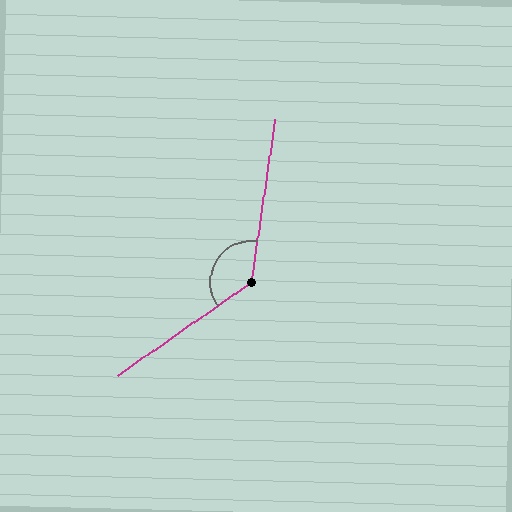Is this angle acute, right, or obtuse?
It is obtuse.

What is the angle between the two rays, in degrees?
Approximately 134 degrees.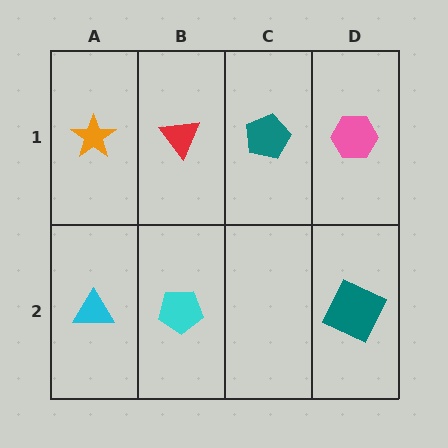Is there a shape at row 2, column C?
No, that cell is empty.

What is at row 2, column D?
A teal square.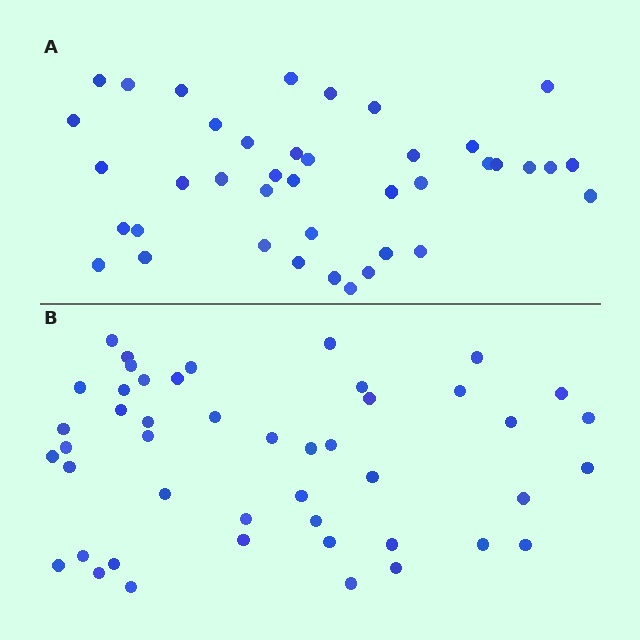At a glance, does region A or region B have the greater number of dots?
Region B (the bottom region) has more dots.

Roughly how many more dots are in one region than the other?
Region B has about 6 more dots than region A.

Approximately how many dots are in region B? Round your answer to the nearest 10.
About 50 dots. (The exact count is 46, which rounds to 50.)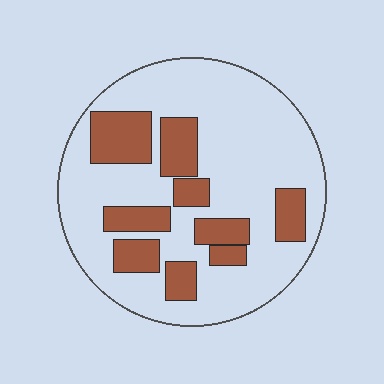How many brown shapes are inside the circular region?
9.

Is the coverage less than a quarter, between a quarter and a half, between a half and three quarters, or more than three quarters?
Between a quarter and a half.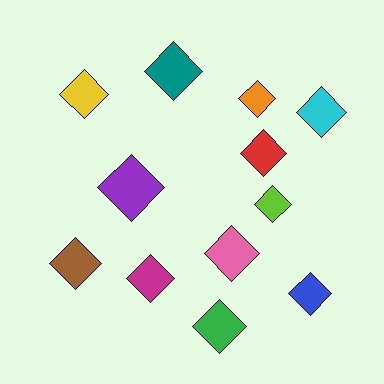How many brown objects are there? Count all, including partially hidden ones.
There is 1 brown object.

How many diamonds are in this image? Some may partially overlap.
There are 12 diamonds.